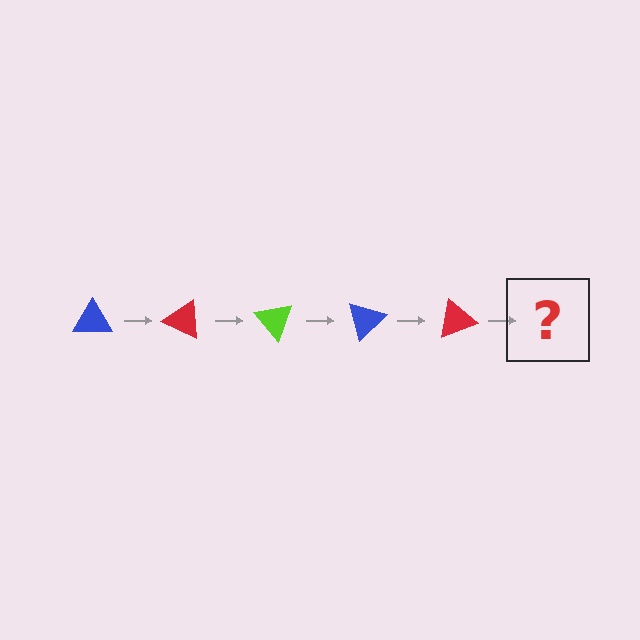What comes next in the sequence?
The next element should be a lime triangle, rotated 125 degrees from the start.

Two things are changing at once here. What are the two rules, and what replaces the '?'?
The two rules are that it rotates 25 degrees each step and the color cycles through blue, red, and lime. The '?' should be a lime triangle, rotated 125 degrees from the start.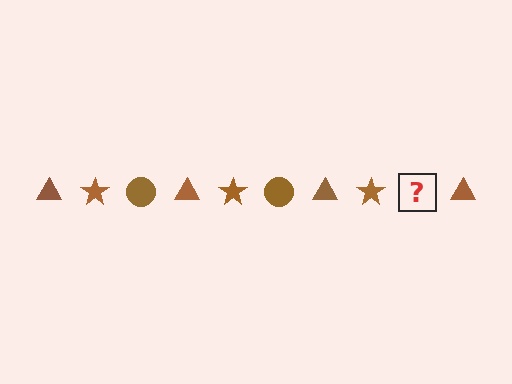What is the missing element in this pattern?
The missing element is a brown circle.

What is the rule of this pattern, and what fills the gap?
The rule is that the pattern cycles through triangle, star, circle shapes in brown. The gap should be filled with a brown circle.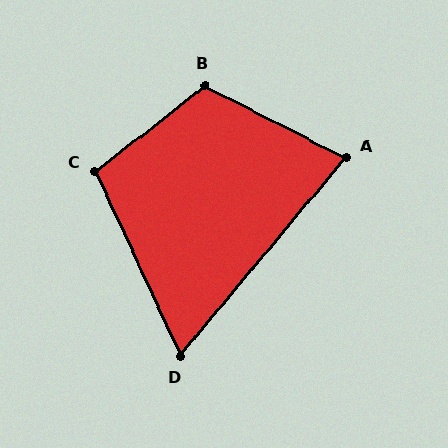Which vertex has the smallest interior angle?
D, at approximately 65 degrees.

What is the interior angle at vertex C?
Approximately 103 degrees (obtuse).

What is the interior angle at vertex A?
Approximately 77 degrees (acute).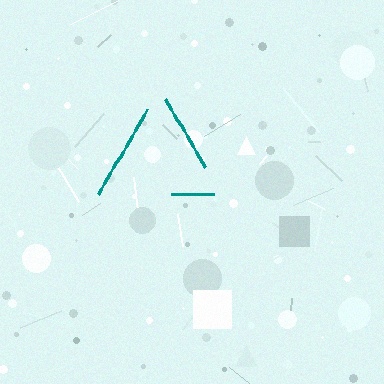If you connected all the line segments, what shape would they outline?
They would outline a triangle.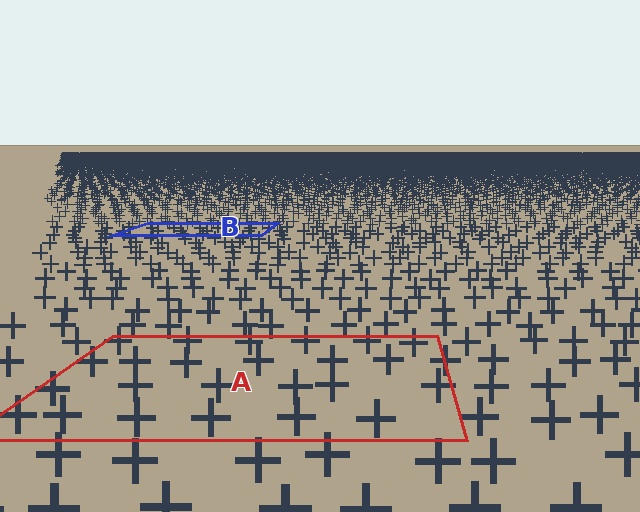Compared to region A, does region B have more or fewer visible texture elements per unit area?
Region B has more texture elements per unit area — they are packed more densely because it is farther away.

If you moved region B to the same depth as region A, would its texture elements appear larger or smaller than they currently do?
They would appear larger. At a closer depth, the same texture elements are projected at a bigger on-screen size.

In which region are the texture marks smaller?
The texture marks are smaller in region B, because it is farther away.